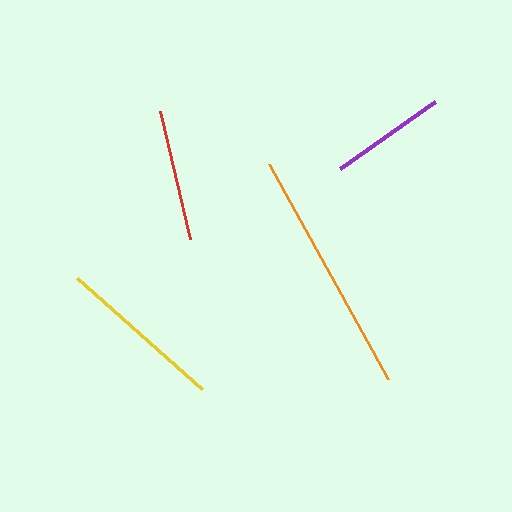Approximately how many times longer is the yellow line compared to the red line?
The yellow line is approximately 1.3 times the length of the red line.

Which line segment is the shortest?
The purple line is the shortest at approximately 116 pixels.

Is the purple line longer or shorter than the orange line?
The orange line is longer than the purple line.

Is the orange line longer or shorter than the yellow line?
The orange line is longer than the yellow line.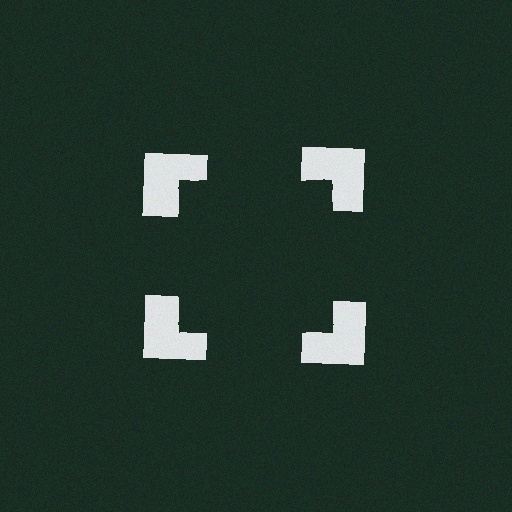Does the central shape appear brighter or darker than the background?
It typically appears slightly darker than the background, even though no actual brightness change is drawn.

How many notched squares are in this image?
There are 4 — one at each vertex of the illusory square.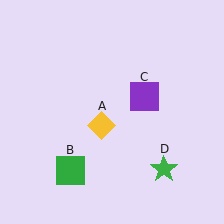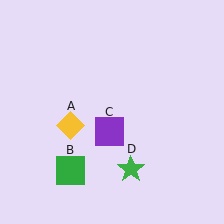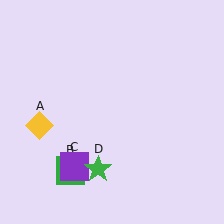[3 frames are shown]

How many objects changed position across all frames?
3 objects changed position: yellow diamond (object A), purple square (object C), green star (object D).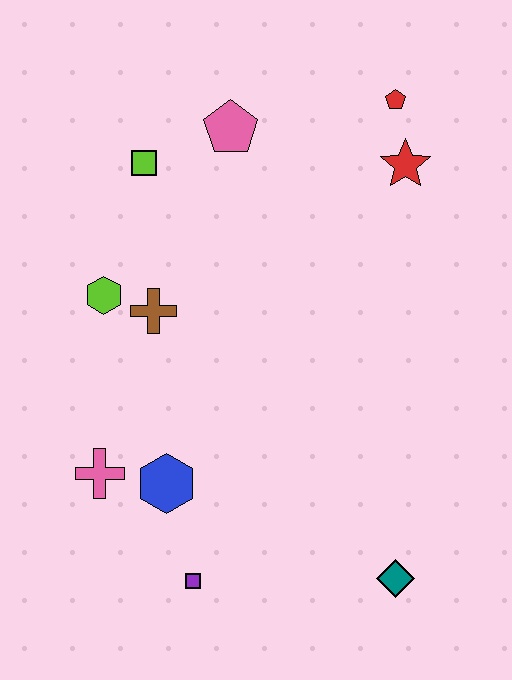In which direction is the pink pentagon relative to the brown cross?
The pink pentagon is above the brown cross.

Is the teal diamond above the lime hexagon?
No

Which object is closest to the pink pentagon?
The lime square is closest to the pink pentagon.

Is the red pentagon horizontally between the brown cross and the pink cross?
No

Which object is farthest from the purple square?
The red pentagon is farthest from the purple square.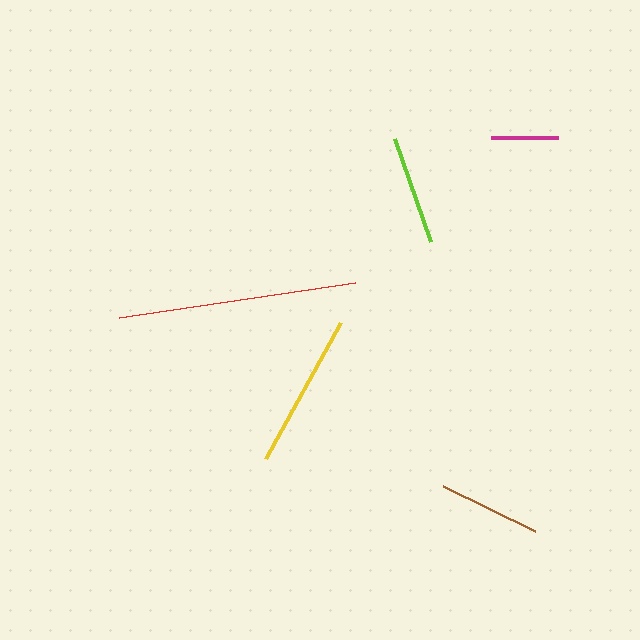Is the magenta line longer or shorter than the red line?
The red line is longer than the magenta line.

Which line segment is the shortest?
The magenta line is the shortest at approximately 68 pixels.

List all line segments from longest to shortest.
From longest to shortest: red, yellow, lime, brown, magenta.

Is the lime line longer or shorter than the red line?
The red line is longer than the lime line.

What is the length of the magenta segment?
The magenta segment is approximately 68 pixels long.